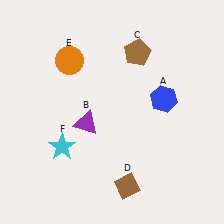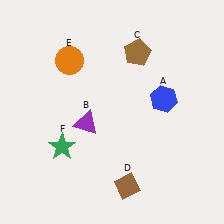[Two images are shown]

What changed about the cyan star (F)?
In Image 1, F is cyan. In Image 2, it changed to green.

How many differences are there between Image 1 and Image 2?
There is 1 difference between the two images.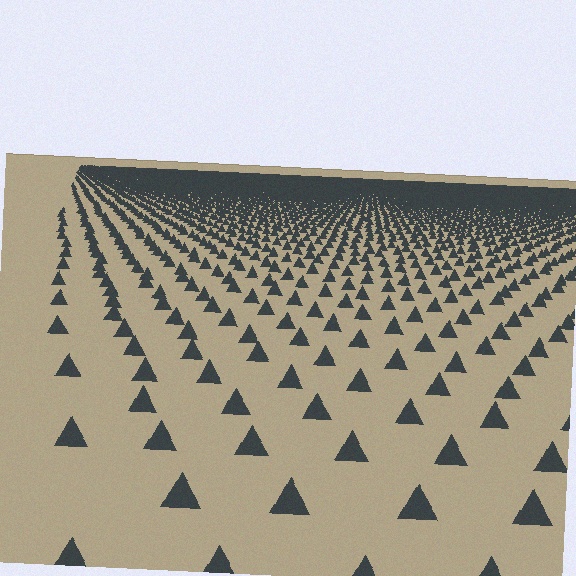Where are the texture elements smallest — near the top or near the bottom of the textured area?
Near the top.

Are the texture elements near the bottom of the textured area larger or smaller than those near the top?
Larger. Near the bottom, elements are closer to the viewer and appear at a bigger on-screen size.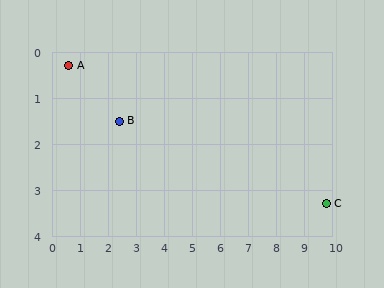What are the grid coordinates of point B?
Point B is at approximately (2.4, 1.5).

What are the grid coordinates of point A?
Point A is at approximately (0.6, 0.3).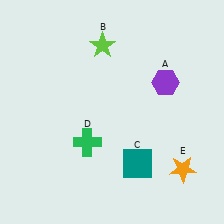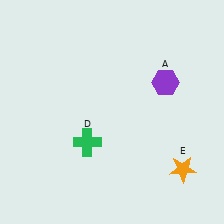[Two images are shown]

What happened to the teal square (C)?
The teal square (C) was removed in Image 2. It was in the bottom-right area of Image 1.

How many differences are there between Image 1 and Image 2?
There are 2 differences between the two images.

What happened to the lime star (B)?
The lime star (B) was removed in Image 2. It was in the top-left area of Image 1.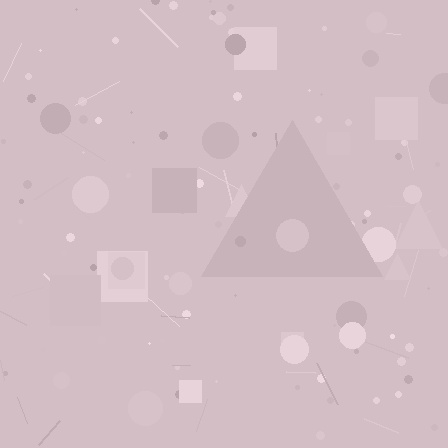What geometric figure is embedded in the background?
A triangle is embedded in the background.